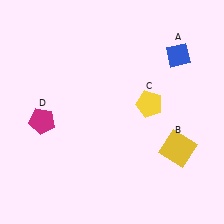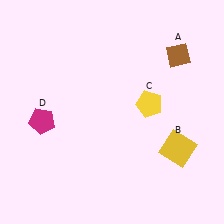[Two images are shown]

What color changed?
The diamond (A) changed from blue in Image 1 to brown in Image 2.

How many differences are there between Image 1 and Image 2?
There is 1 difference between the two images.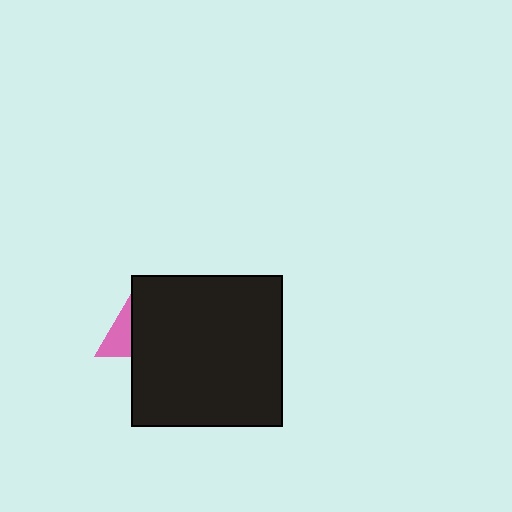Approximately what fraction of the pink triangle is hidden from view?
Roughly 64% of the pink triangle is hidden behind the black square.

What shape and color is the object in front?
The object in front is a black square.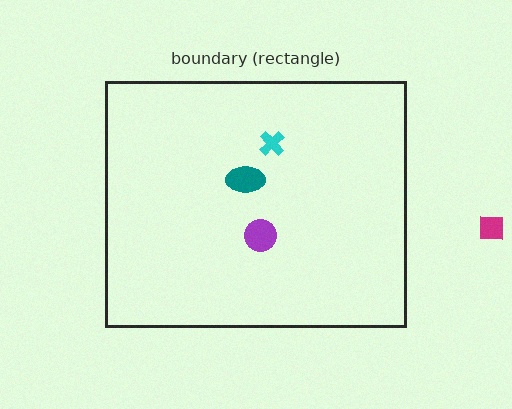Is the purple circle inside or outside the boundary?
Inside.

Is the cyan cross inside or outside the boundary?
Inside.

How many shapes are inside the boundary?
3 inside, 1 outside.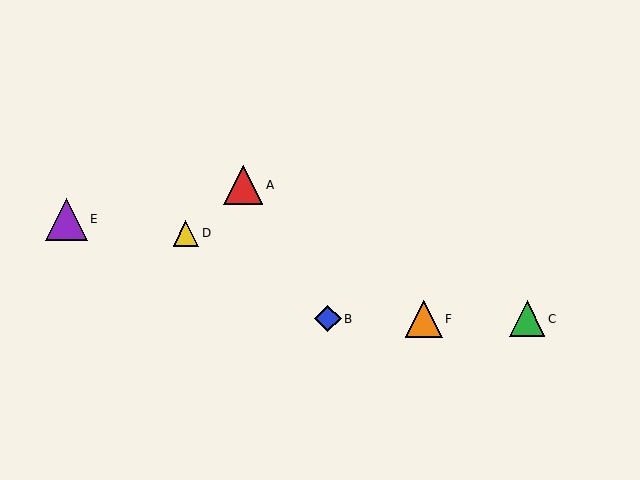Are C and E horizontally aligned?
No, C is at y≈319 and E is at y≈219.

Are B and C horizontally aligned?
Yes, both are at y≈319.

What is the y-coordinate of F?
Object F is at y≈319.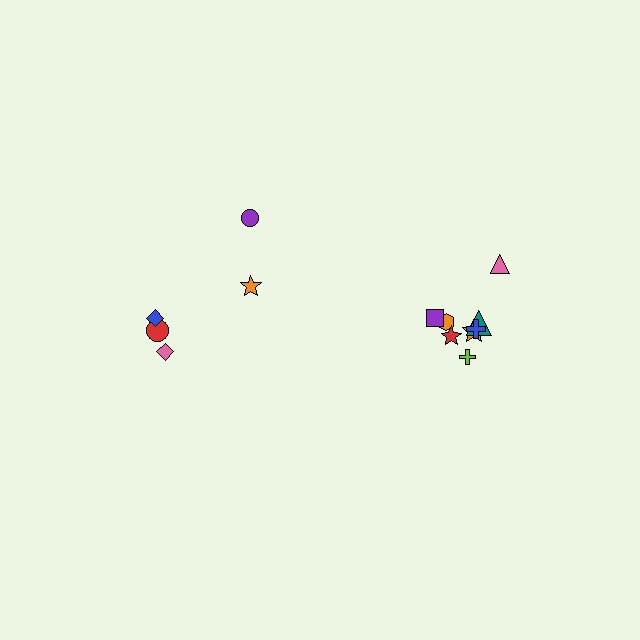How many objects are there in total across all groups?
There are 13 objects.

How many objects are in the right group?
There are 8 objects.